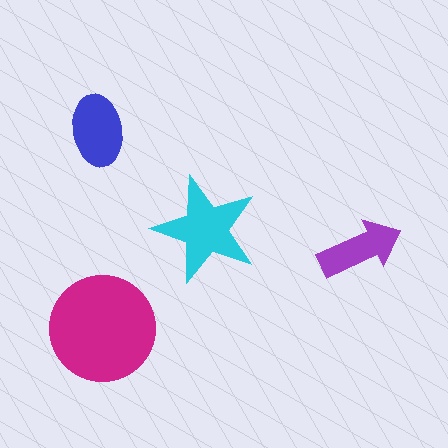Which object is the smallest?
The purple arrow.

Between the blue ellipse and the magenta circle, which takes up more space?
The magenta circle.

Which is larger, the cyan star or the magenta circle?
The magenta circle.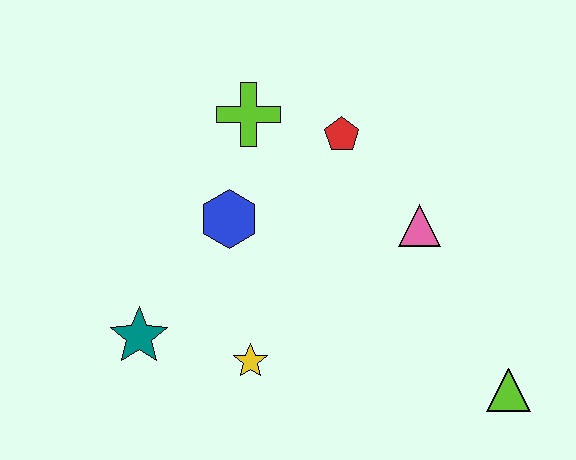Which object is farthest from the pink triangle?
The teal star is farthest from the pink triangle.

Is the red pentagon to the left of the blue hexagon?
No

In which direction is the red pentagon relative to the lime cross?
The red pentagon is to the right of the lime cross.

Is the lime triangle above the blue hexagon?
No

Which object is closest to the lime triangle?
The pink triangle is closest to the lime triangle.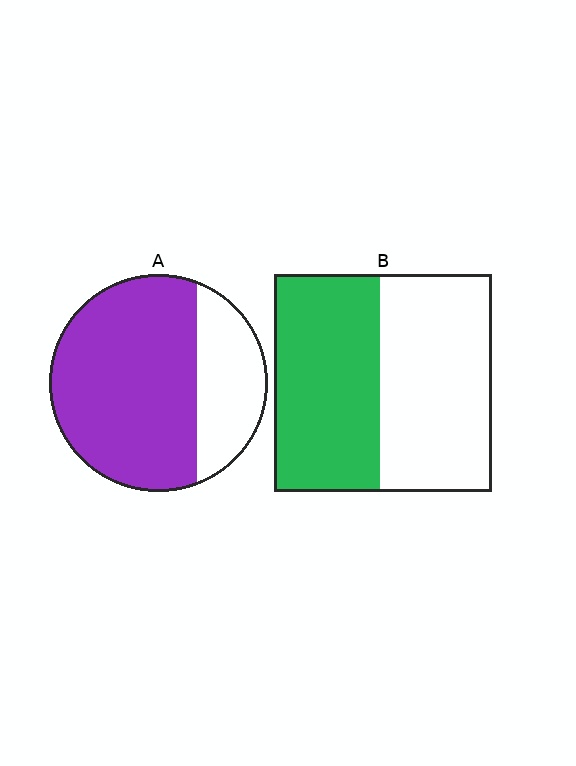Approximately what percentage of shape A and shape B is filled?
A is approximately 70% and B is approximately 50%.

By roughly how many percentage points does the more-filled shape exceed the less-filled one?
By roughly 25 percentage points (A over B).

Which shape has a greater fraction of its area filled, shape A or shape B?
Shape A.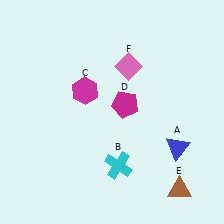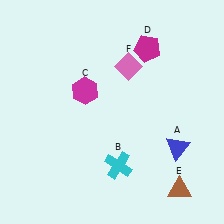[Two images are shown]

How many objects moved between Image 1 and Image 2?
1 object moved between the two images.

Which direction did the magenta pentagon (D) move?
The magenta pentagon (D) moved up.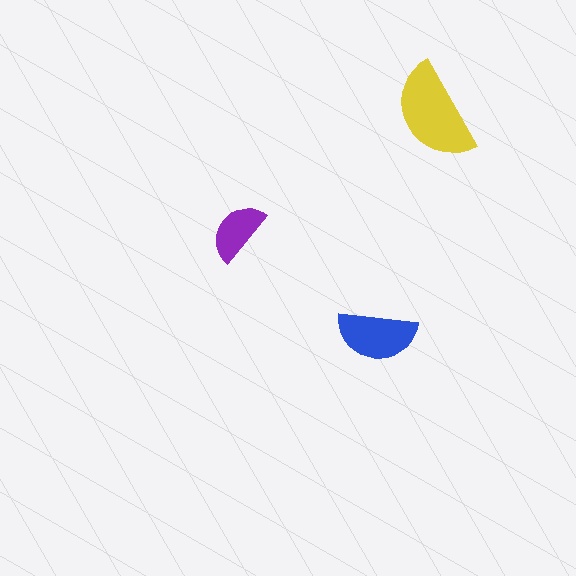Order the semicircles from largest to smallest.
the yellow one, the blue one, the purple one.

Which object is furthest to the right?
The yellow semicircle is rightmost.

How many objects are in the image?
There are 3 objects in the image.